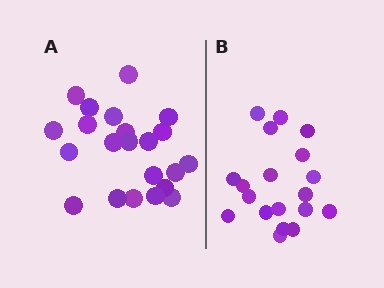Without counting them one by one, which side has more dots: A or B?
Region A (the left region) has more dots.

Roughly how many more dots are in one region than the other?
Region A has just a few more — roughly 2 or 3 more dots than region B.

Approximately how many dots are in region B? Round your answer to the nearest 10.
About 20 dots. (The exact count is 19, which rounds to 20.)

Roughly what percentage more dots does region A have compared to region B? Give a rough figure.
About 15% more.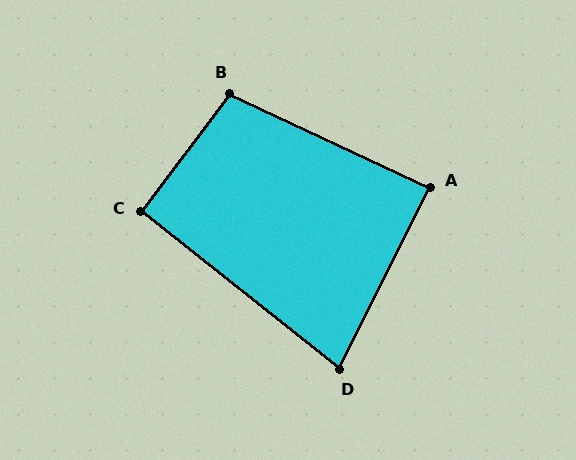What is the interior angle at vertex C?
Approximately 91 degrees (approximately right).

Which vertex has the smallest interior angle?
D, at approximately 78 degrees.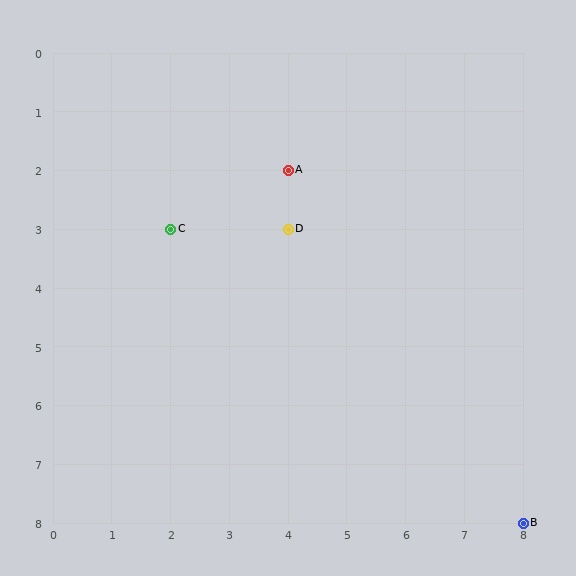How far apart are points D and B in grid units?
Points D and B are 4 columns and 5 rows apart (about 6.4 grid units diagonally).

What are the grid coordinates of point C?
Point C is at grid coordinates (2, 3).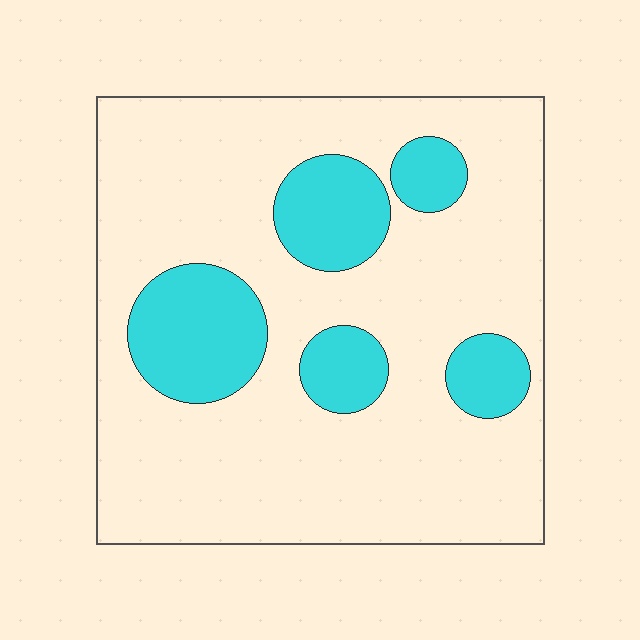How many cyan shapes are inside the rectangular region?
5.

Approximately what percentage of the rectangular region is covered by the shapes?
Approximately 20%.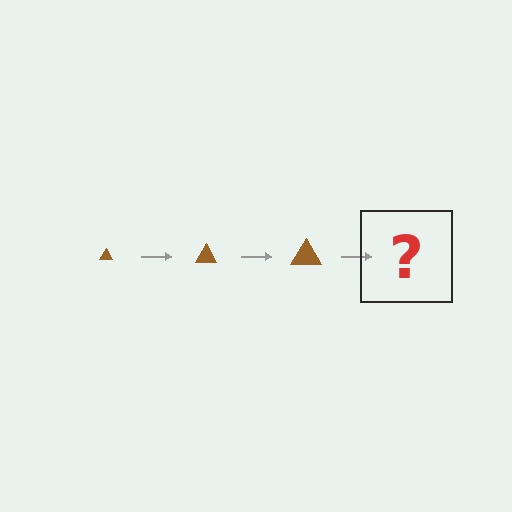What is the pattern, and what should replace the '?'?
The pattern is that the triangle gets progressively larger each step. The '?' should be a brown triangle, larger than the previous one.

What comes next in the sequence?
The next element should be a brown triangle, larger than the previous one.